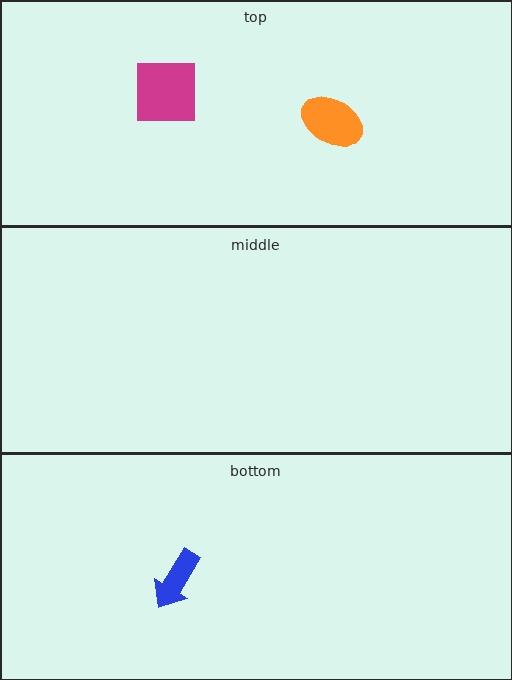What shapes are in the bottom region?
The blue arrow.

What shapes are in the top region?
The magenta square, the orange ellipse.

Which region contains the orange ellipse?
The top region.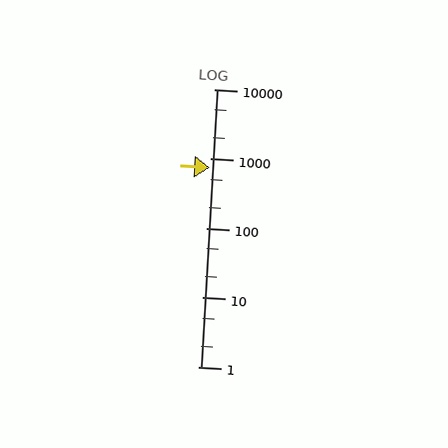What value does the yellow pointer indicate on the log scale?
The pointer indicates approximately 730.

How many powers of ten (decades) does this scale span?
The scale spans 4 decades, from 1 to 10000.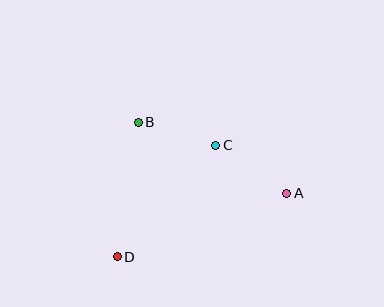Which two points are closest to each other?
Points B and C are closest to each other.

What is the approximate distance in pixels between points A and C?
The distance between A and C is approximately 85 pixels.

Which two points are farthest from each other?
Points A and D are farthest from each other.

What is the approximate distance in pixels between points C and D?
The distance between C and D is approximately 149 pixels.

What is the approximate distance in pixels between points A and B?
The distance between A and B is approximately 165 pixels.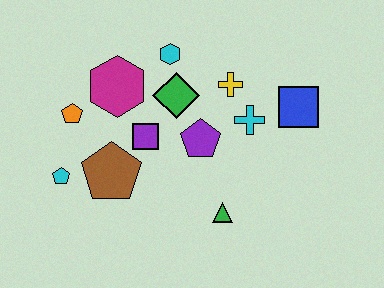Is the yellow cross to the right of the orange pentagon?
Yes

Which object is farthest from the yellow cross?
The cyan pentagon is farthest from the yellow cross.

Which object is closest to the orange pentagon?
The magenta hexagon is closest to the orange pentagon.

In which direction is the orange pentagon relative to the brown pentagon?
The orange pentagon is above the brown pentagon.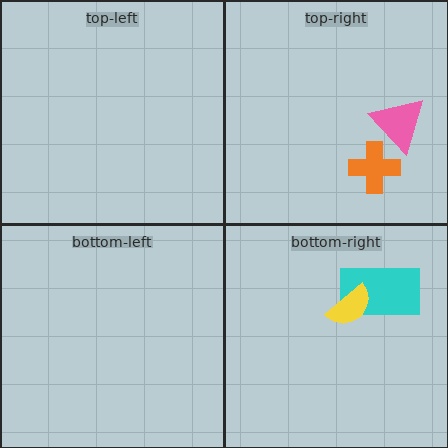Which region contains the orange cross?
The top-right region.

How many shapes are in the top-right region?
2.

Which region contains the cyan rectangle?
The bottom-right region.